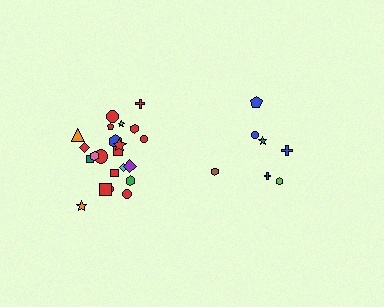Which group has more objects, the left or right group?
The left group.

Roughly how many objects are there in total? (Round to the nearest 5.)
Roughly 30 objects in total.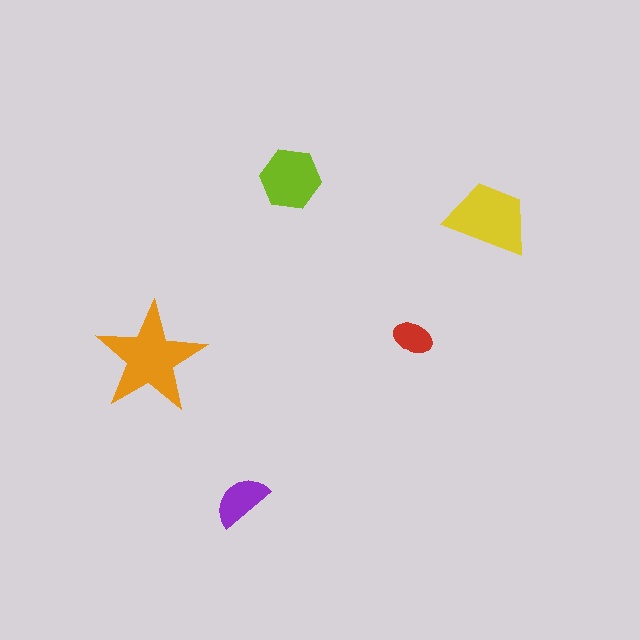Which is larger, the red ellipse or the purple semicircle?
The purple semicircle.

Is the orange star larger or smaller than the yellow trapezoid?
Larger.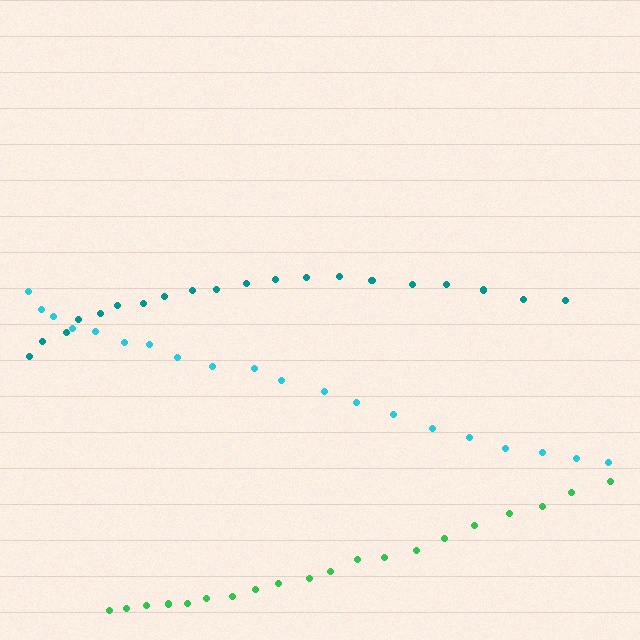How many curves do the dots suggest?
There are 3 distinct paths.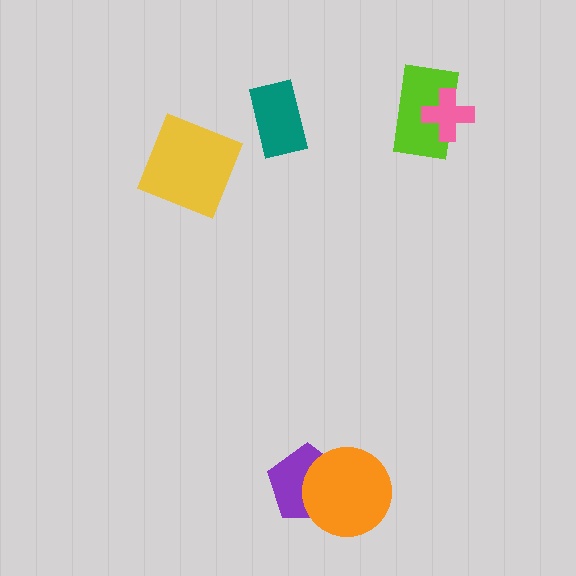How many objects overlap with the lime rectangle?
1 object overlaps with the lime rectangle.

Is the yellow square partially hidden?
No, no other shape covers it.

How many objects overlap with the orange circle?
1 object overlaps with the orange circle.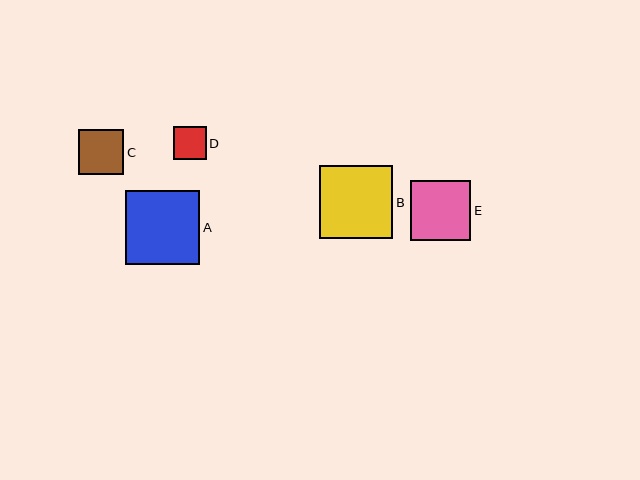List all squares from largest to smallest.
From largest to smallest: A, B, E, C, D.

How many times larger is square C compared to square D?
Square C is approximately 1.4 times the size of square D.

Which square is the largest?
Square A is the largest with a size of approximately 75 pixels.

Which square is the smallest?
Square D is the smallest with a size of approximately 33 pixels.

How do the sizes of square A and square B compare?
Square A and square B are approximately the same size.